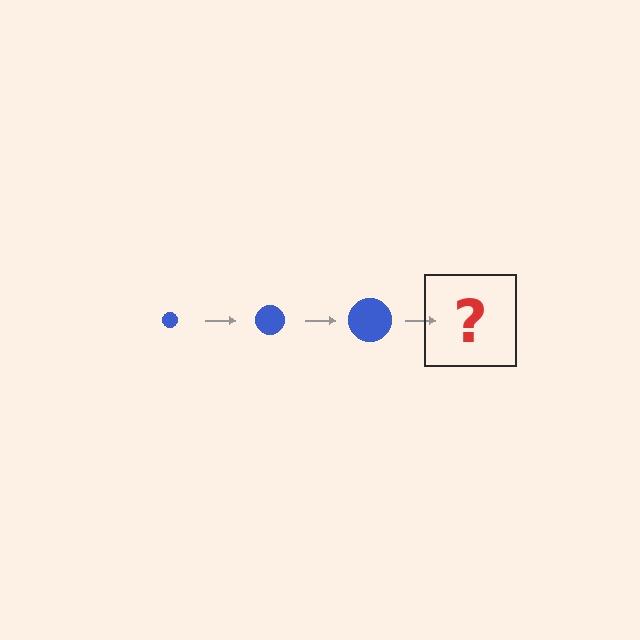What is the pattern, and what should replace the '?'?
The pattern is that the circle gets progressively larger each step. The '?' should be a blue circle, larger than the previous one.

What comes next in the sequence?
The next element should be a blue circle, larger than the previous one.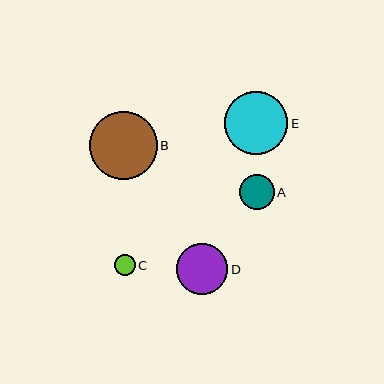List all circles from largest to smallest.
From largest to smallest: B, E, D, A, C.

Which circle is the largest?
Circle B is the largest with a size of approximately 68 pixels.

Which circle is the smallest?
Circle C is the smallest with a size of approximately 20 pixels.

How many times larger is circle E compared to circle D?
Circle E is approximately 1.2 times the size of circle D.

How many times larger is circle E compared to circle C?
Circle E is approximately 3.1 times the size of circle C.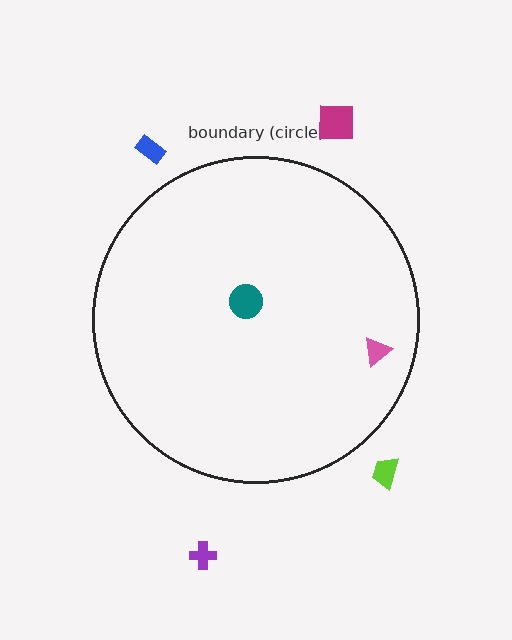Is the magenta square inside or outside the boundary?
Outside.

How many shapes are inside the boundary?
2 inside, 4 outside.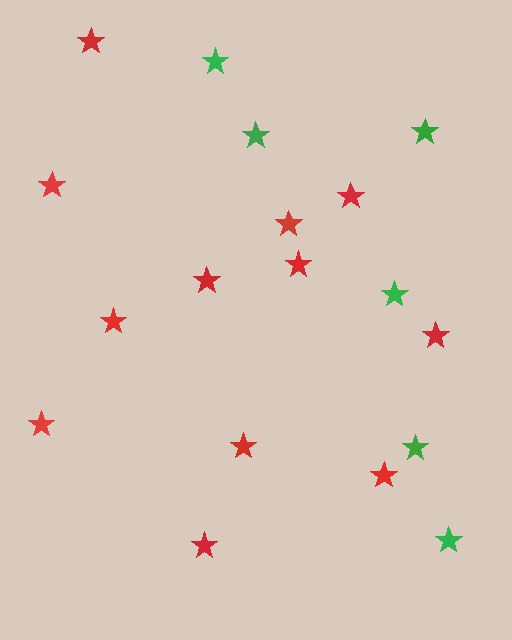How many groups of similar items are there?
There are 2 groups: one group of green stars (6) and one group of red stars (12).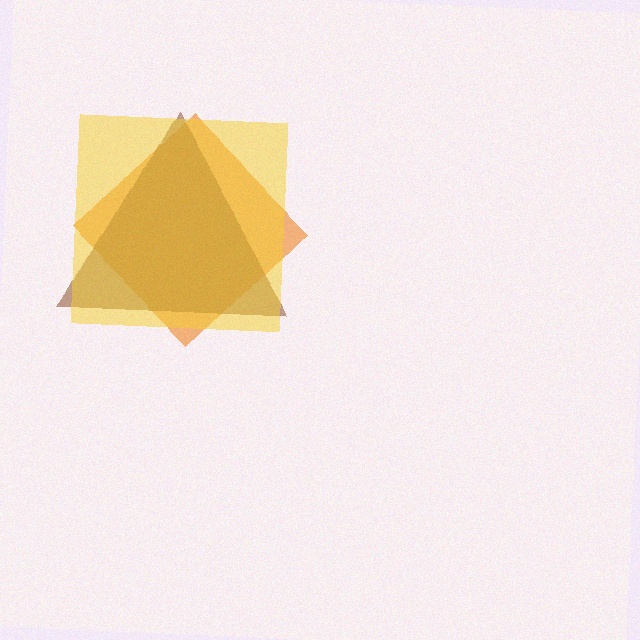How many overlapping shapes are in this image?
There are 3 overlapping shapes in the image.